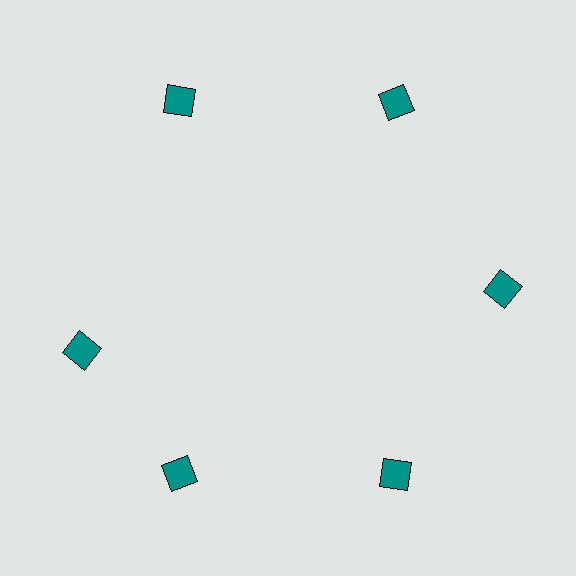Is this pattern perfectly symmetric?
No. The 6 teal diamonds are arranged in a ring, but one element near the 9 o'clock position is rotated out of alignment along the ring, breaking the 6-fold rotational symmetry.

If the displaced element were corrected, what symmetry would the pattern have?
It would have 6-fold rotational symmetry — the pattern would map onto itself every 60 degrees.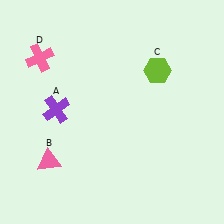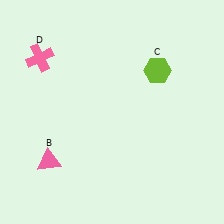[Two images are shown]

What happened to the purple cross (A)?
The purple cross (A) was removed in Image 2. It was in the top-left area of Image 1.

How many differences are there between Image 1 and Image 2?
There is 1 difference between the two images.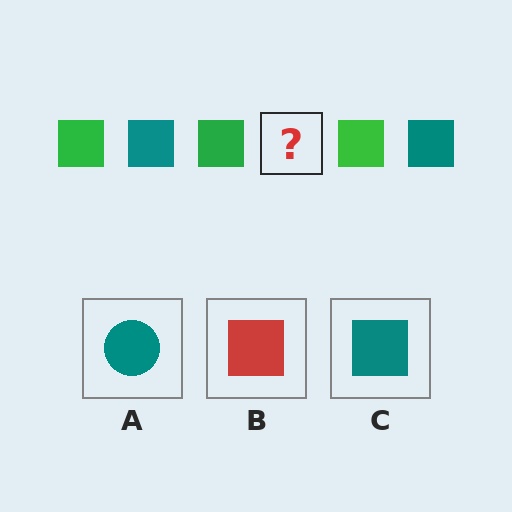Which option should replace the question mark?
Option C.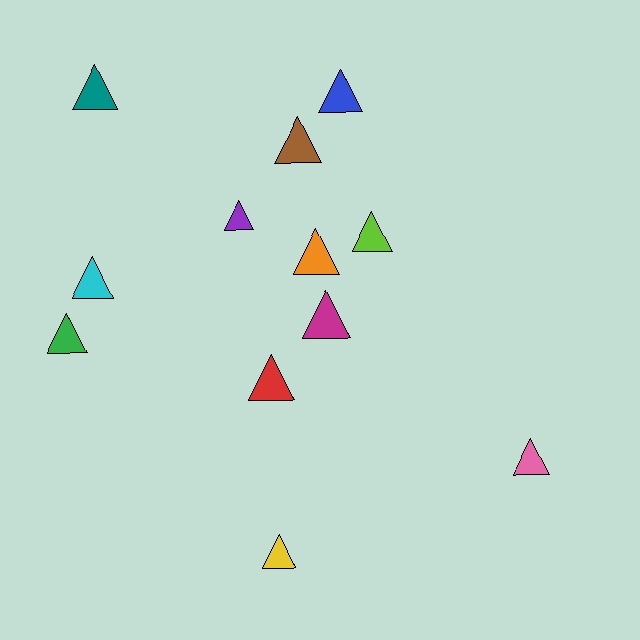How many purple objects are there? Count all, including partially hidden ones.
There is 1 purple object.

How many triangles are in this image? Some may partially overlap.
There are 12 triangles.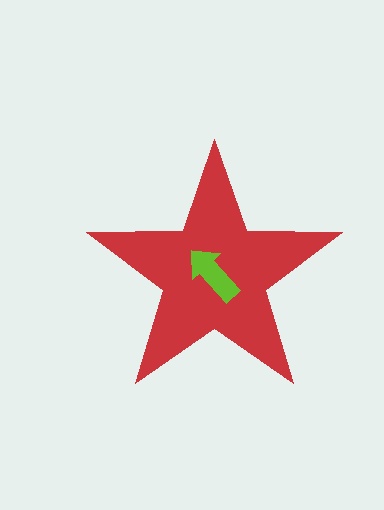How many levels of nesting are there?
2.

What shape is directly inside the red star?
The lime arrow.